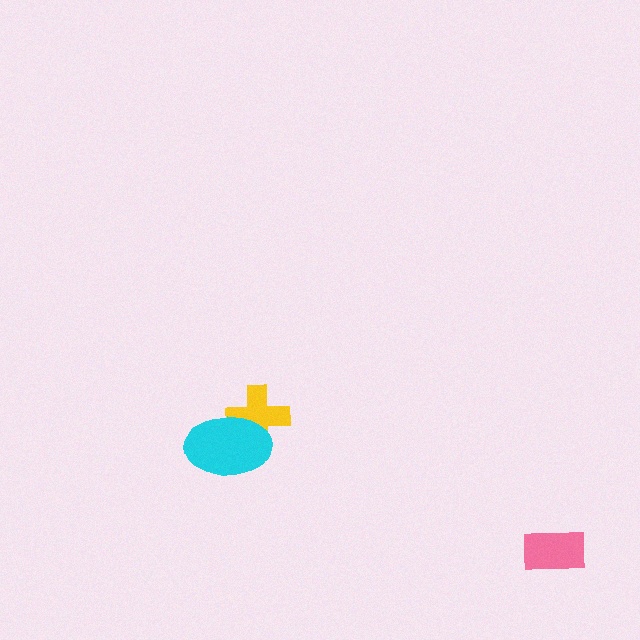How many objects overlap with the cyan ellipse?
1 object overlaps with the cyan ellipse.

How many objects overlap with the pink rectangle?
0 objects overlap with the pink rectangle.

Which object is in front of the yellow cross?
The cyan ellipse is in front of the yellow cross.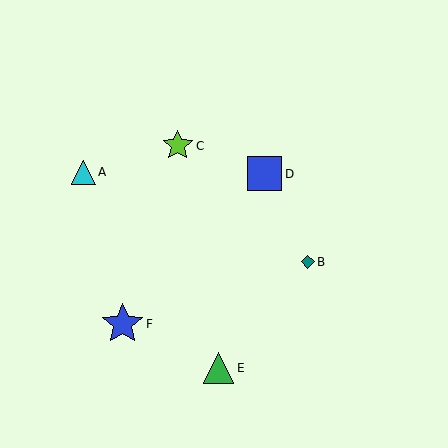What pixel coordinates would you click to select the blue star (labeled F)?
Click at (123, 324) to select the blue star F.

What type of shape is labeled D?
Shape D is a blue square.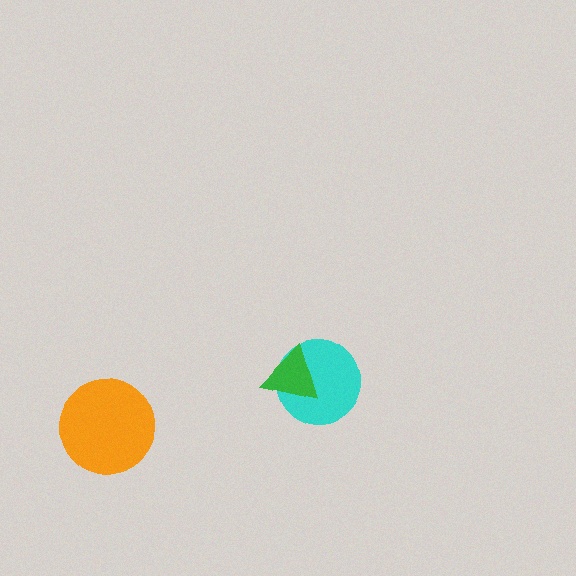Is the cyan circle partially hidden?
Yes, it is partially covered by another shape.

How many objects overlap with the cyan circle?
1 object overlaps with the cyan circle.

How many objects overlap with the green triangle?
1 object overlaps with the green triangle.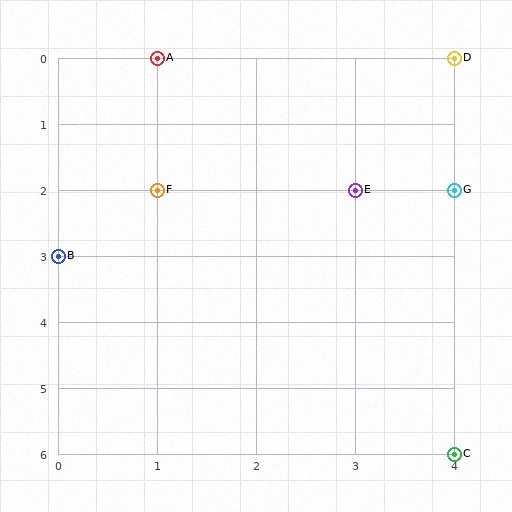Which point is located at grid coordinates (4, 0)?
Point D is at (4, 0).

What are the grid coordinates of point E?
Point E is at grid coordinates (3, 2).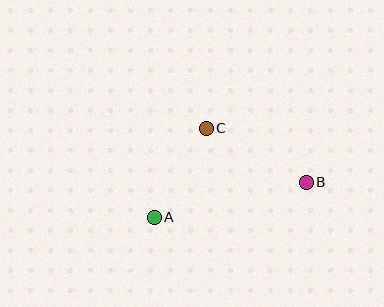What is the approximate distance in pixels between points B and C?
The distance between B and C is approximately 113 pixels.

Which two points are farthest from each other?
Points A and B are farthest from each other.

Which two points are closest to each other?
Points A and C are closest to each other.